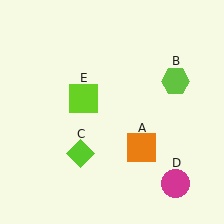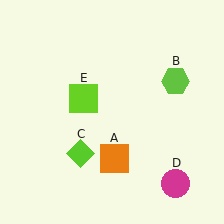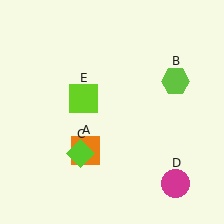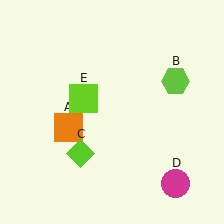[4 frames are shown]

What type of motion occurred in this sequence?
The orange square (object A) rotated clockwise around the center of the scene.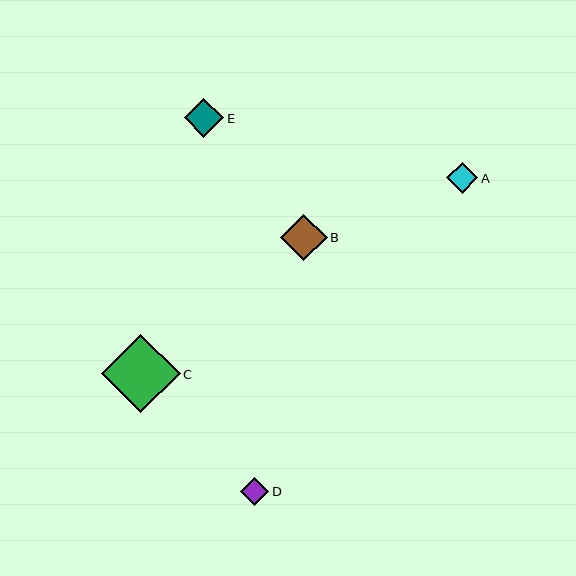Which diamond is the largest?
Diamond C is the largest with a size of approximately 78 pixels.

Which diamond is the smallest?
Diamond D is the smallest with a size of approximately 28 pixels.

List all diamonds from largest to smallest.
From largest to smallest: C, B, E, A, D.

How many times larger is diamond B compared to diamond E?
Diamond B is approximately 1.2 times the size of diamond E.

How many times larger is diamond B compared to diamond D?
Diamond B is approximately 1.7 times the size of diamond D.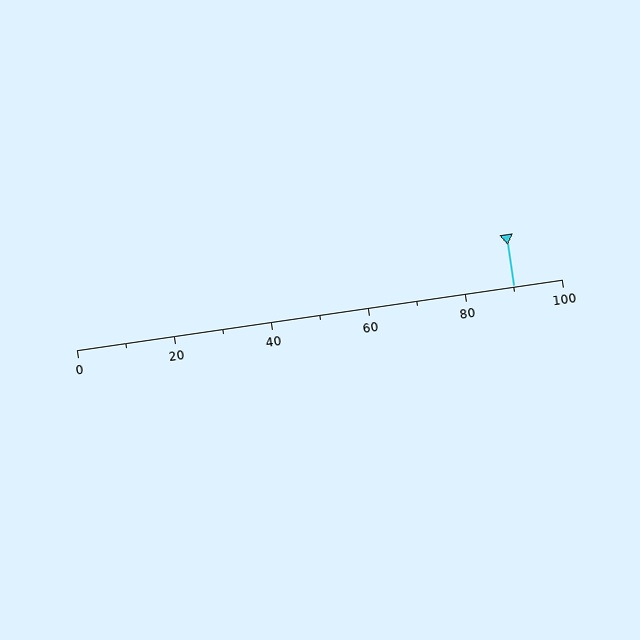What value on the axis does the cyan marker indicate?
The marker indicates approximately 90.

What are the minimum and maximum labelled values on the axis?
The axis runs from 0 to 100.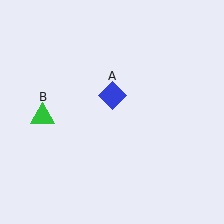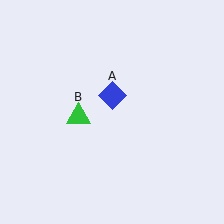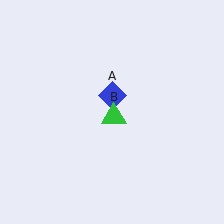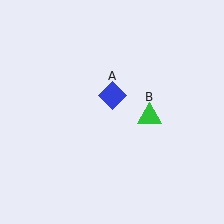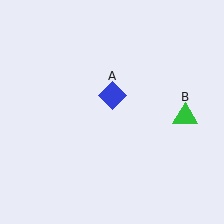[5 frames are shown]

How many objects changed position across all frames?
1 object changed position: green triangle (object B).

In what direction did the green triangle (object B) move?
The green triangle (object B) moved right.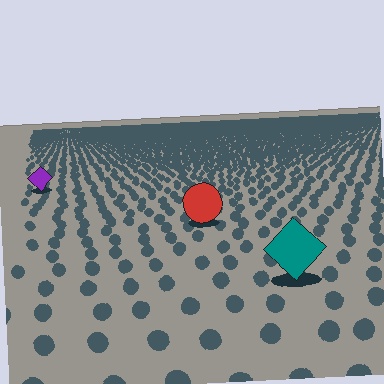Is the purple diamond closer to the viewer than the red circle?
No. The red circle is closer — you can tell from the texture gradient: the ground texture is coarser near it.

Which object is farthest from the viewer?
The purple diamond is farthest from the viewer. It appears smaller and the ground texture around it is denser.